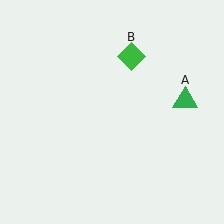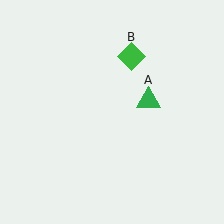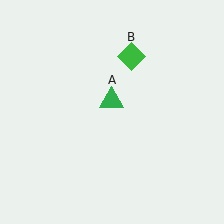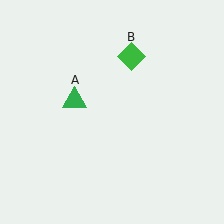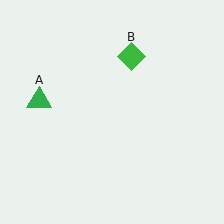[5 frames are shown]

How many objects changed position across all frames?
1 object changed position: green triangle (object A).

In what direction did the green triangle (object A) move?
The green triangle (object A) moved left.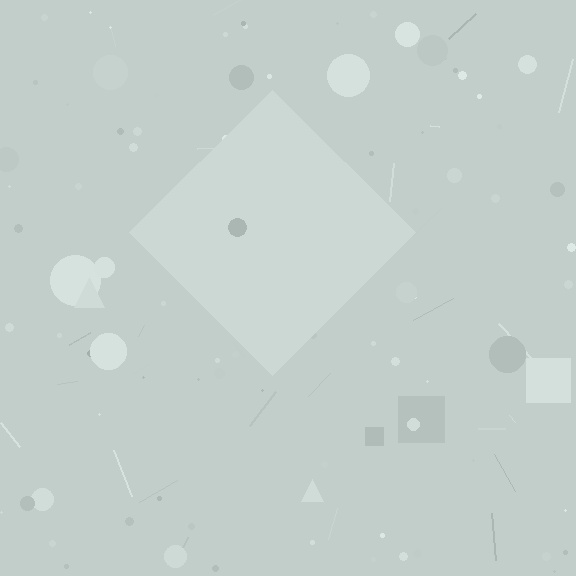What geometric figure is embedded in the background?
A diamond is embedded in the background.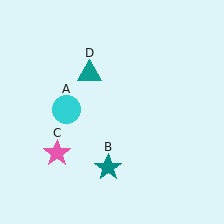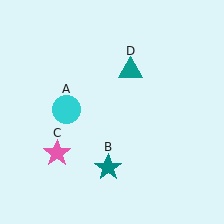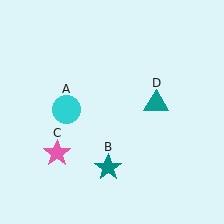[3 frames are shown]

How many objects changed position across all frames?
1 object changed position: teal triangle (object D).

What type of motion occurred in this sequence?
The teal triangle (object D) rotated clockwise around the center of the scene.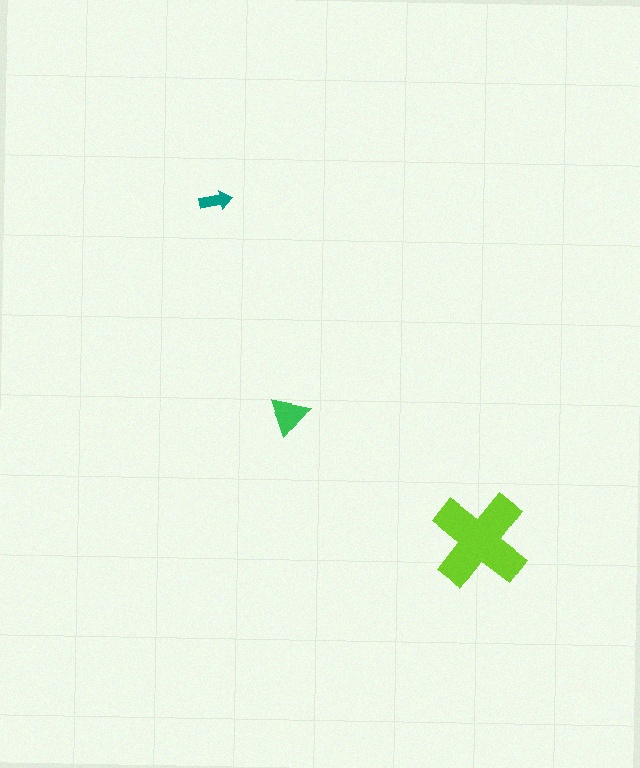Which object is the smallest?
The teal arrow.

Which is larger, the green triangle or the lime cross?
The lime cross.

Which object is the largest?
The lime cross.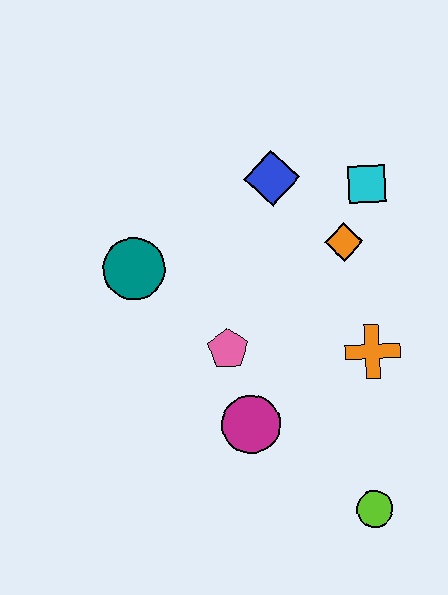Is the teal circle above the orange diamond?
No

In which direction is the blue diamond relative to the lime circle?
The blue diamond is above the lime circle.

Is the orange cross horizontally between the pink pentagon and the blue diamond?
No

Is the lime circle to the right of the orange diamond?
Yes